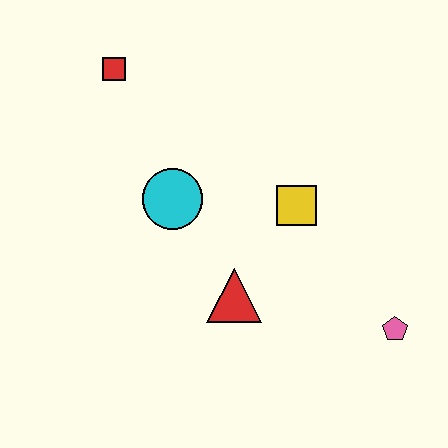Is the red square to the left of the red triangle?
Yes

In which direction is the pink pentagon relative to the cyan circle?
The pink pentagon is to the right of the cyan circle.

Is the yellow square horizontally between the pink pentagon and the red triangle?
Yes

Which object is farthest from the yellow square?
The red square is farthest from the yellow square.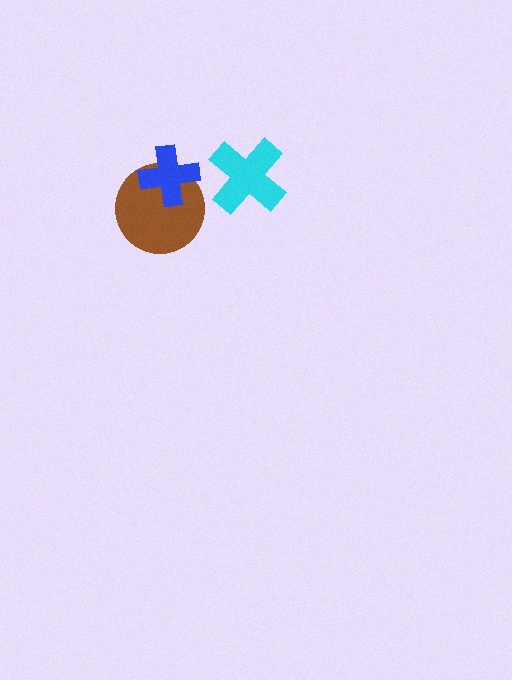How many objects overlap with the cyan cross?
0 objects overlap with the cyan cross.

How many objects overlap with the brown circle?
1 object overlaps with the brown circle.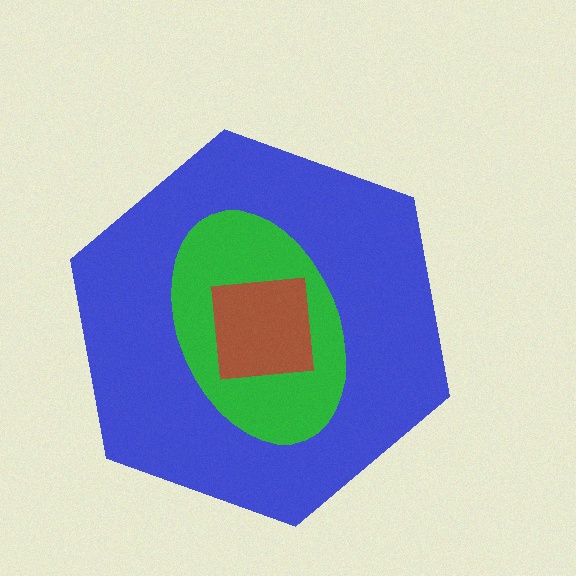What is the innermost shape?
The brown square.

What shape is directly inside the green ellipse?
The brown square.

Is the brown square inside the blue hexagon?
Yes.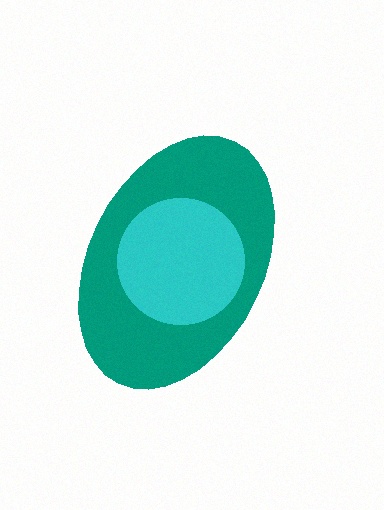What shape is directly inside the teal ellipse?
The cyan circle.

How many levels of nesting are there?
2.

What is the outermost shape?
The teal ellipse.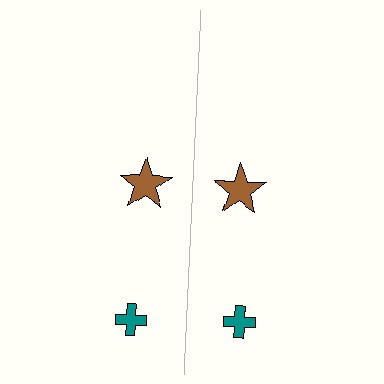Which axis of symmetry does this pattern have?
The pattern has a vertical axis of symmetry running through the center of the image.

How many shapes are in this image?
There are 4 shapes in this image.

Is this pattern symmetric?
Yes, this pattern has bilateral (reflection) symmetry.